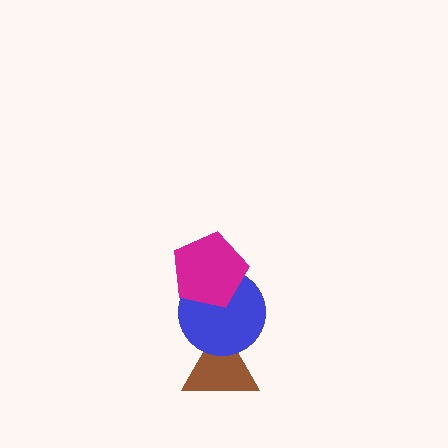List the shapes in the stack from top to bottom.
From top to bottom: the magenta pentagon, the blue circle, the brown triangle.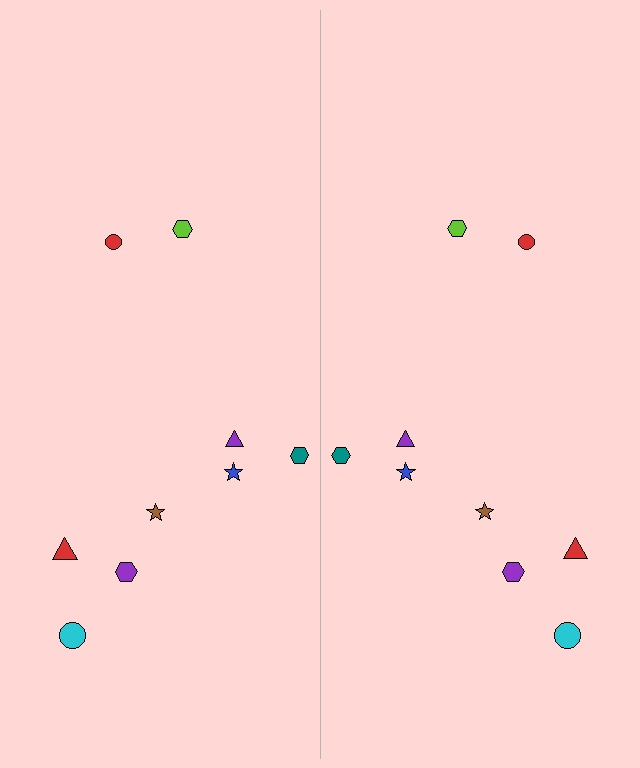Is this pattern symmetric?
Yes, this pattern has bilateral (reflection) symmetry.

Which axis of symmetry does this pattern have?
The pattern has a vertical axis of symmetry running through the center of the image.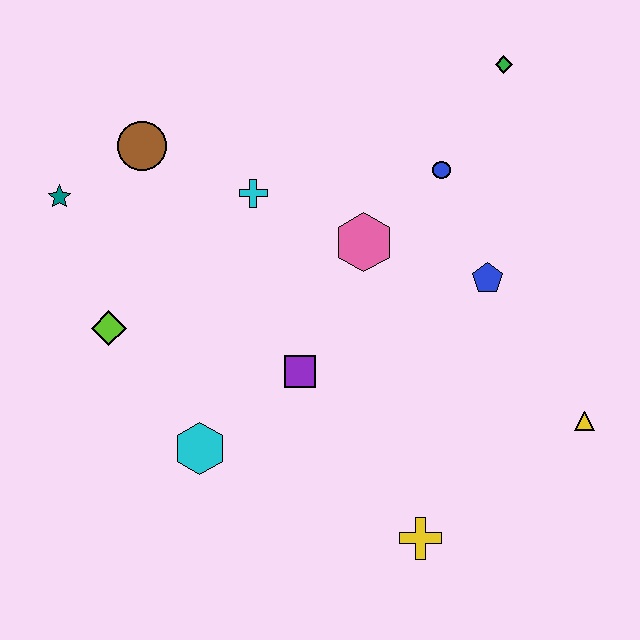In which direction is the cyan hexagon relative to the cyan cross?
The cyan hexagon is below the cyan cross.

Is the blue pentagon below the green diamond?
Yes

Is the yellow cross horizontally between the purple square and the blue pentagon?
Yes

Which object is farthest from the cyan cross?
The yellow triangle is farthest from the cyan cross.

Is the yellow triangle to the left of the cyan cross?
No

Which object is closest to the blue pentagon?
The blue circle is closest to the blue pentagon.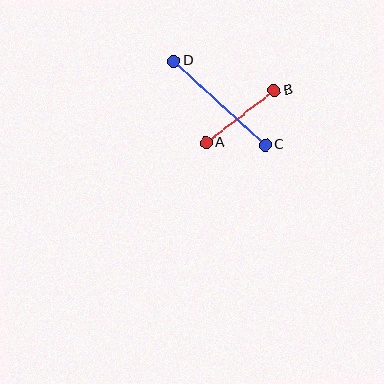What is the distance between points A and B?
The distance is approximately 86 pixels.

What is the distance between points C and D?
The distance is approximately 124 pixels.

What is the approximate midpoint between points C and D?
The midpoint is at approximately (219, 103) pixels.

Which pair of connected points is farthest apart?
Points C and D are farthest apart.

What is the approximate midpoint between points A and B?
The midpoint is at approximately (240, 116) pixels.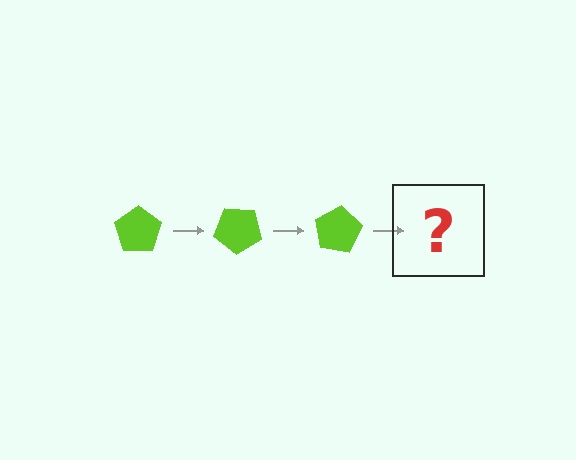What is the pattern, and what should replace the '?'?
The pattern is that the pentagon rotates 40 degrees each step. The '?' should be a lime pentagon rotated 120 degrees.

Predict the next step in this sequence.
The next step is a lime pentagon rotated 120 degrees.